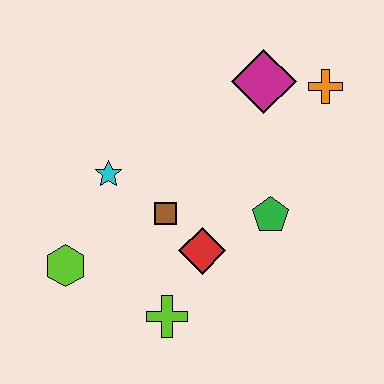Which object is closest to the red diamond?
The brown square is closest to the red diamond.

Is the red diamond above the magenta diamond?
No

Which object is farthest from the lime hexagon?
The orange cross is farthest from the lime hexagon.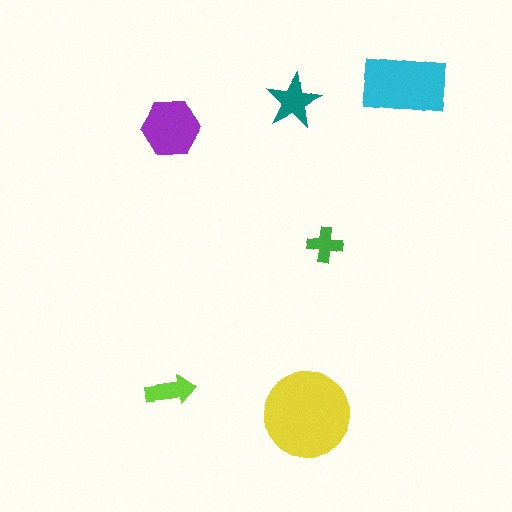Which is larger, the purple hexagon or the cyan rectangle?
The cyan rectangle.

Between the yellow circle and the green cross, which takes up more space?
The yellow circle.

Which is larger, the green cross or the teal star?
The teal star.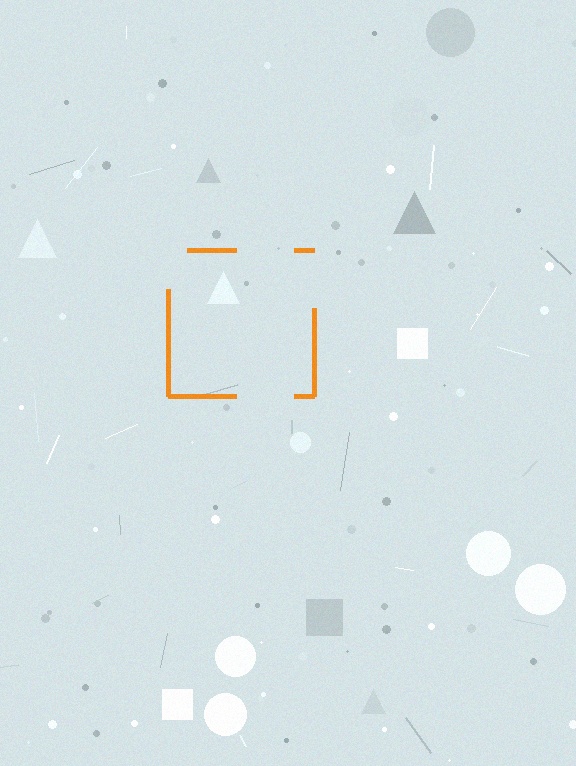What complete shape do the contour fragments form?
The contour fragments form a square.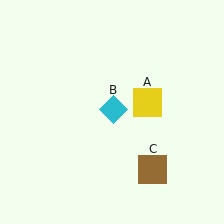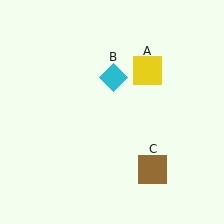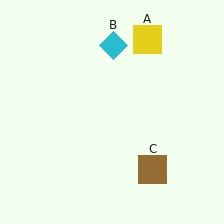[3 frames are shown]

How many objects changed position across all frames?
2 objects changed position: yellow square (object A), cyan diamond (object B).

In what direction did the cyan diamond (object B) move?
The cyan diamond (object B) moved up.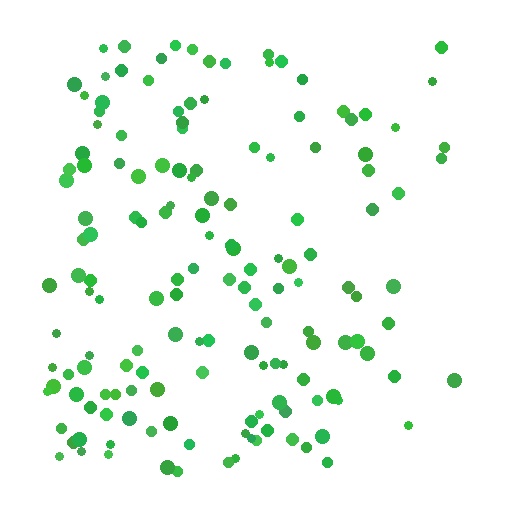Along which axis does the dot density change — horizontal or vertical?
Horizontal.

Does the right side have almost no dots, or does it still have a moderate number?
Still a moderate number, just noticeably fewer than the left.